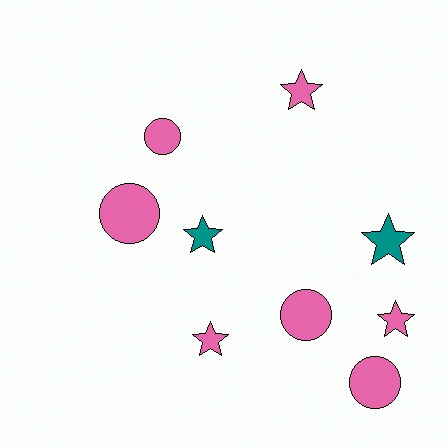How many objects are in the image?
There are 9 objects.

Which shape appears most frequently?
Star, with 5 objects.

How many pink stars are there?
There are 3 pink stars.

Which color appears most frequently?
Pink, with 7 objects.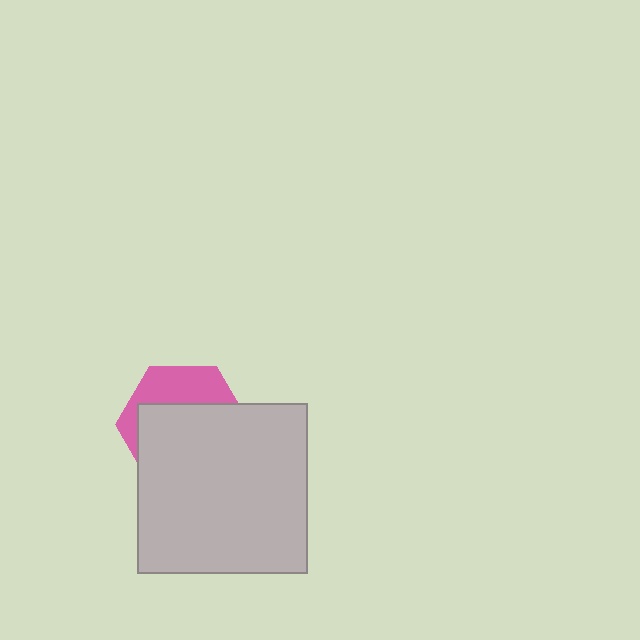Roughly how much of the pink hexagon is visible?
A small part of it is visible (roughly 35%).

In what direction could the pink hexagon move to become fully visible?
The pink hexagon could move up. That would shift it out from behind the light gray square entirely.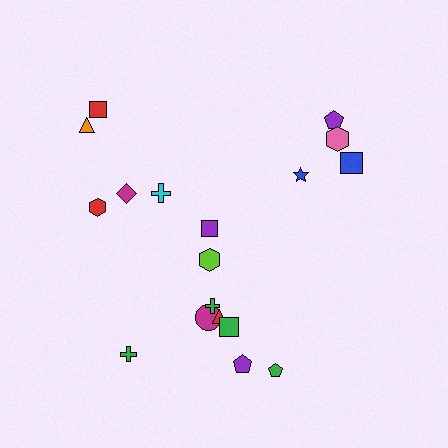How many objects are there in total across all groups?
There are 18 objects.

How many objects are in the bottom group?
There are 8 objects.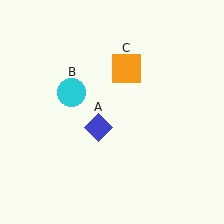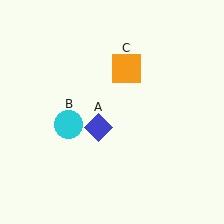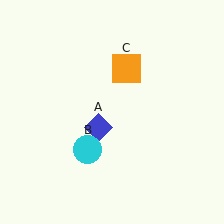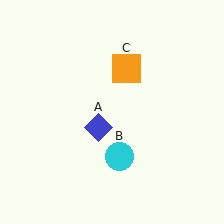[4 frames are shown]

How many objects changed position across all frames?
1 object changed position: cyan circle (object B).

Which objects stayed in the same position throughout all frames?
Blue diamond (object A) and orange square (object C) remained stationary.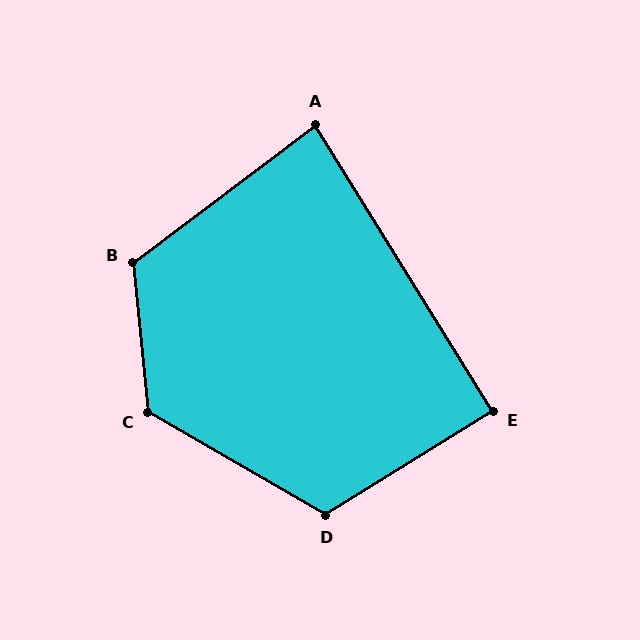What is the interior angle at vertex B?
Approximately 122 degrees (obtuse).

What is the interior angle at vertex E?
Approximately 90 degrees (approximately right).